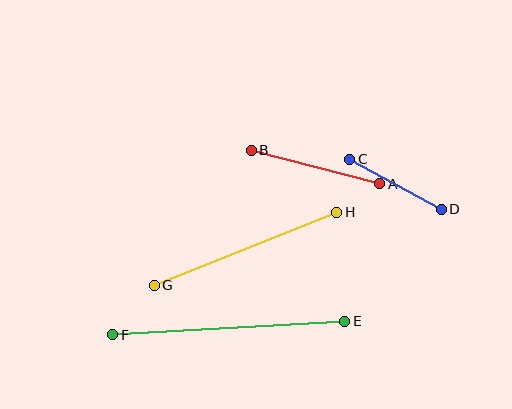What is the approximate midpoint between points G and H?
The midpoint is at approximately (246, 249) pixels.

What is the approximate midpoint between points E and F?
The midpoint is at approximately (229, 328) pixels.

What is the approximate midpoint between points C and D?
The midpoint is at approximately (395, 184) pixels.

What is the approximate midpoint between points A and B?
The midpoint is at approximately (316, 167) pixels.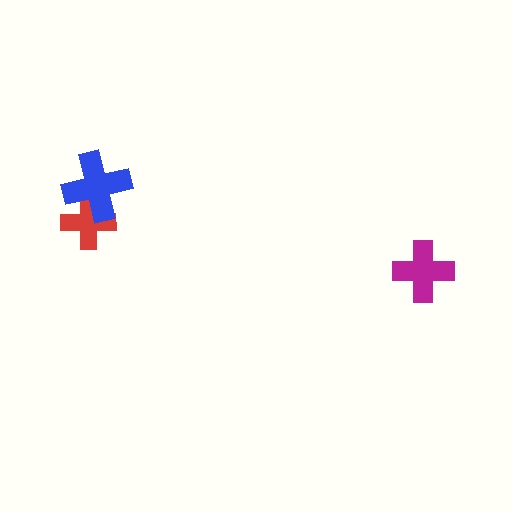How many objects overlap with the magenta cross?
0 objects overlap with the magenta cross.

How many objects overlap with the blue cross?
1 object overlaps with the blue cross.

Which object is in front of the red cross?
The blue cross is in front of the red cross.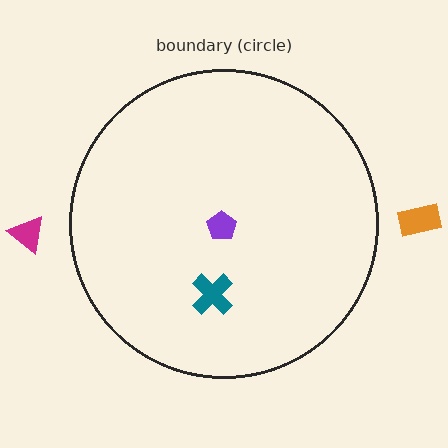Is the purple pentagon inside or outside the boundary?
Inside.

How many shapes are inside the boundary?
2 inside, 2 outside.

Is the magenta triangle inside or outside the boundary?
Outside.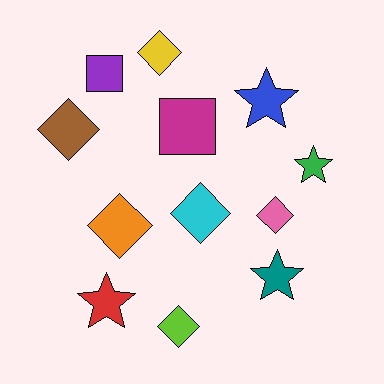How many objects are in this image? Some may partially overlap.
There are 12 objects.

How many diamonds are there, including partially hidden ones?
There are 6 diamonds.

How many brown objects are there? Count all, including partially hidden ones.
There is 1 brown object.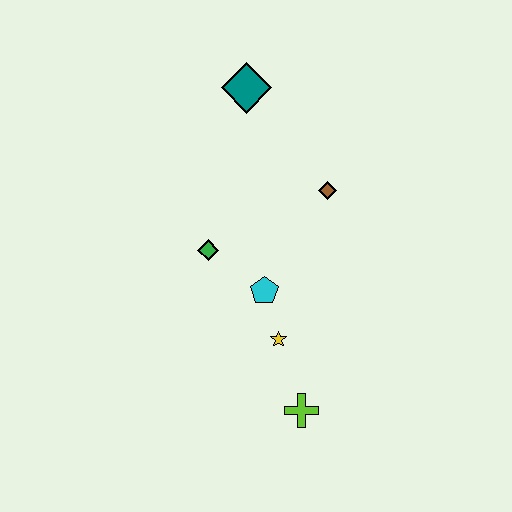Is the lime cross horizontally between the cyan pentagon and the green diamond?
No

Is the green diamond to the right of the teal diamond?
No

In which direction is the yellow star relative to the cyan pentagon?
The yellow star is below the cyan pentagon.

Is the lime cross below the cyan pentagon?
Yes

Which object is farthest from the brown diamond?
The lime cross is farthest from the brown diamond.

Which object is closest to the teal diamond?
The brown diamond is closest to the teal diamond.